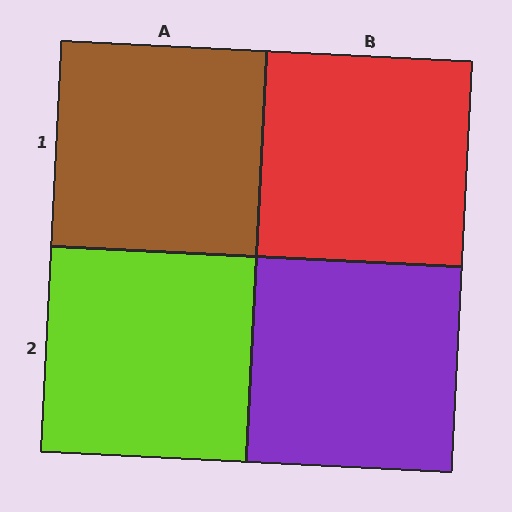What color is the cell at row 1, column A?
Brown.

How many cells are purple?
1 cell is purple.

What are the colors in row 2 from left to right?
Lime, purple.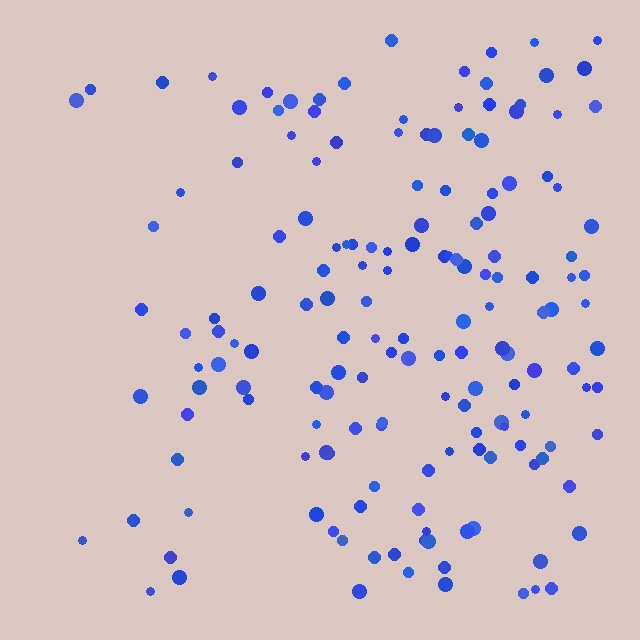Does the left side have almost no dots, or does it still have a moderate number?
Still a moderate number, just noticeably fewer than the right.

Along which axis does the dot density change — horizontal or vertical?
Horizontal.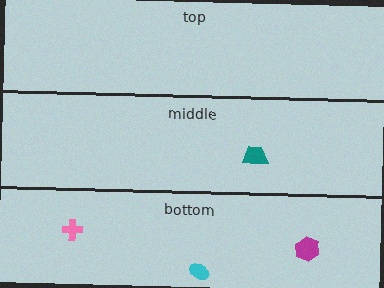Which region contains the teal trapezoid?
The middle region.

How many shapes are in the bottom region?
3.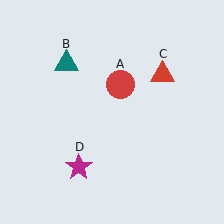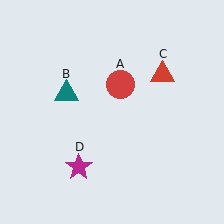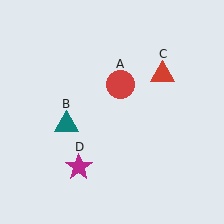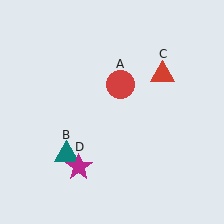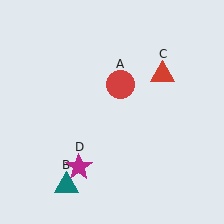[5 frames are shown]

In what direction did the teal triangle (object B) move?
The teal triangle (object B) moved down.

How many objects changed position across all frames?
1 object changed position: teal triangle (object B).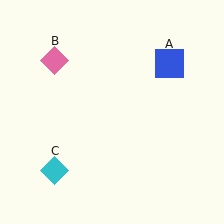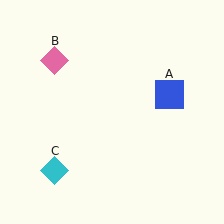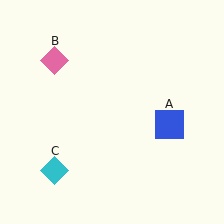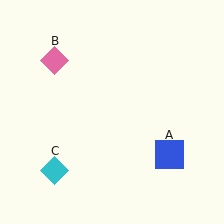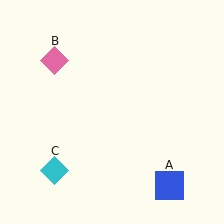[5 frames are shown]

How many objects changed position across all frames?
1 object changed position: blue square (object A).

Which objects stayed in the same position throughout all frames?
Pink diamond (object B) and cyan diamond (object C) remained stationary.